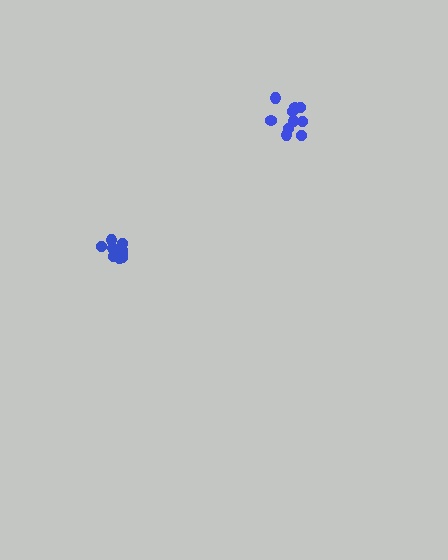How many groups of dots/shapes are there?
There are 2 groups.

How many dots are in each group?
Group 1: 9 dots, Group 2: 10 dots (19 total).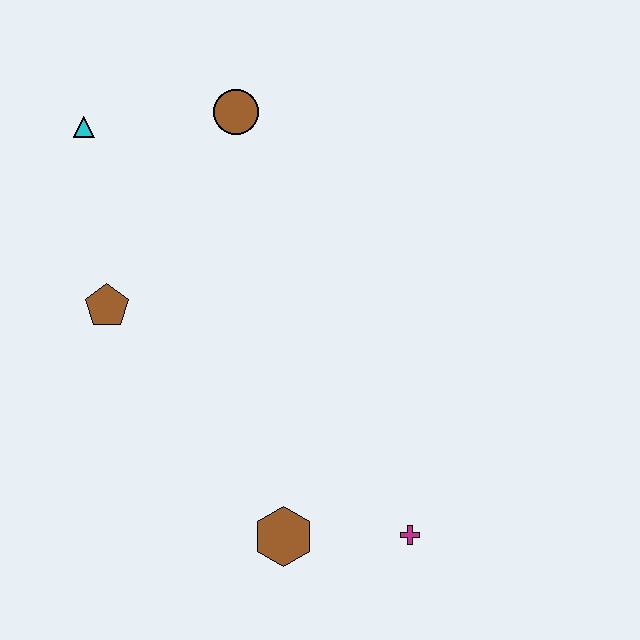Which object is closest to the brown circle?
The cyan triangle is closest to the brown circle.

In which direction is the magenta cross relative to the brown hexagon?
The magenta cross is to the right of the brown hexagon.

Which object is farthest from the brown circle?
The magenta cross is farthest from the brown circle.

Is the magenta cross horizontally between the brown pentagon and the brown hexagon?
No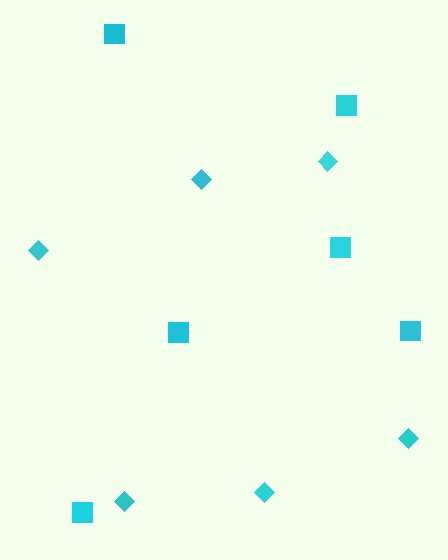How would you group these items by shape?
There are 2 groups: one group of squares (6) and one group of diamonds (6).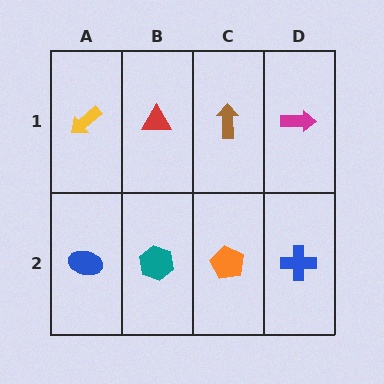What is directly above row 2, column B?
A red triangle.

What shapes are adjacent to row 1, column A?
A blue ellipse (row 2, column A), a red triangle (row 1, column B).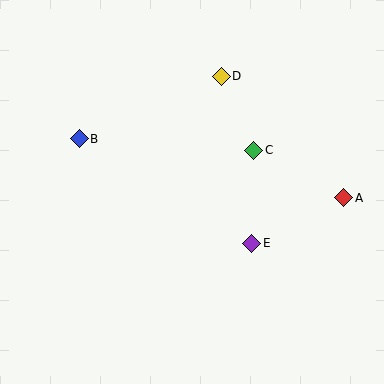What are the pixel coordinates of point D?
Point D is at (221, 76).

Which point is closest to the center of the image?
Point C at (254, 151) is closest to the center.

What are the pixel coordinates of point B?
Point B is at (79, 139).